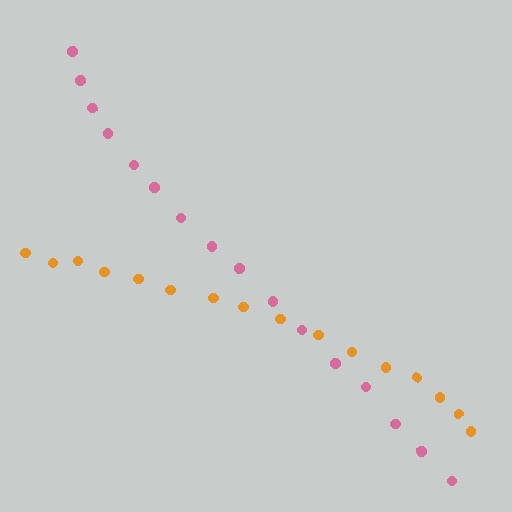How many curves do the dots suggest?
There are 2 distinct paths.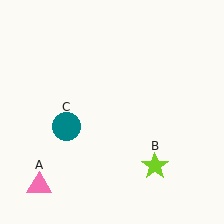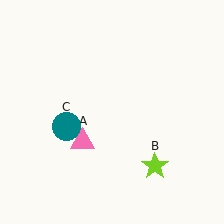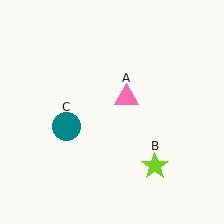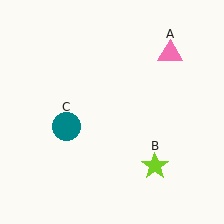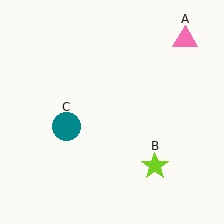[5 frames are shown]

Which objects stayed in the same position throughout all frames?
Lime star (object B) and teal circle (object C) remained stationary.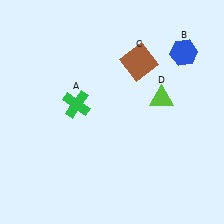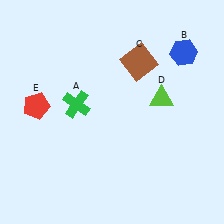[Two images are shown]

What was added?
A red pentagon (E) was added in Image 2.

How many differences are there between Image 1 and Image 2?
There is 1 difference between the two images.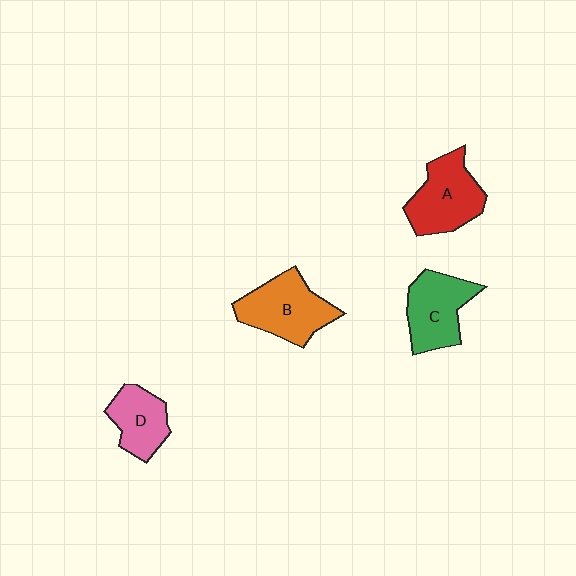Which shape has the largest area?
Shape B (orange).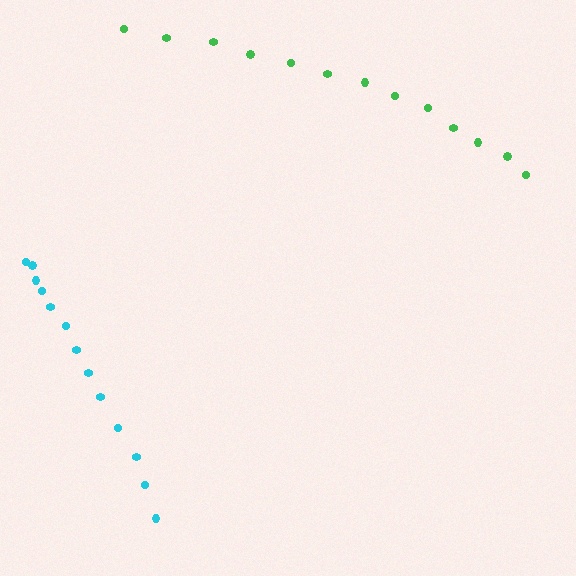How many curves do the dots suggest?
There are 2 distinct paths.